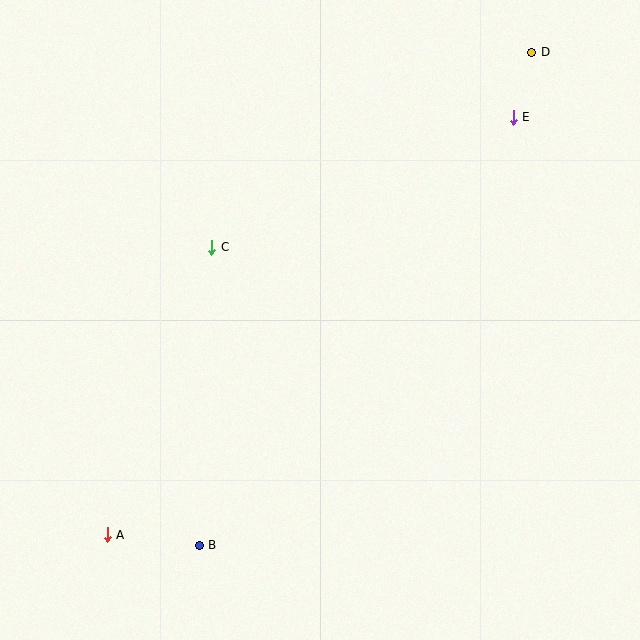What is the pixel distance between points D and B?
The distance between D and B is 595 pixels.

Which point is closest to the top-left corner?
Point C is closest to the top-left corner.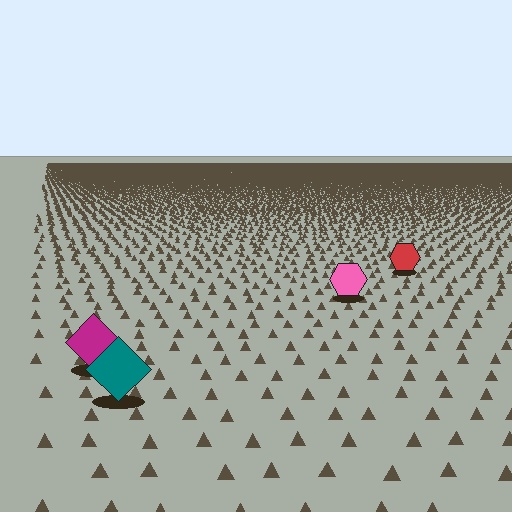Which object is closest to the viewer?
The teal diamond is closest. The texture marks near it are larger and more spread out.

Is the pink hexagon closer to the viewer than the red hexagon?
Yes. The pink hexagon is closer — you can tell from the texture gradient: the ground texture is coarser near it.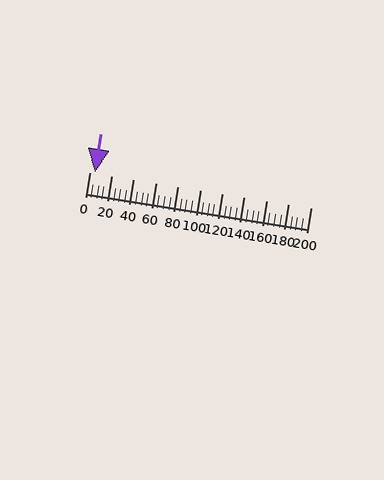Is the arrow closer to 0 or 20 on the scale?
The arrow is closer to 0.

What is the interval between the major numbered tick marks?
The major tick marks are spaced 20 units apart.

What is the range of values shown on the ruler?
The ruler shows values from 0 to 200.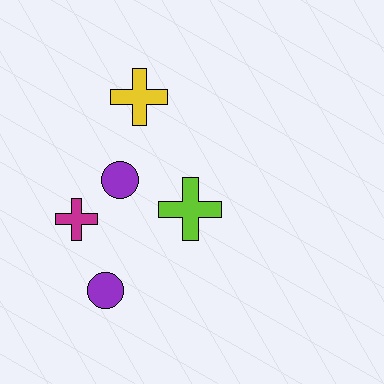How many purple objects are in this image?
There are 2 purple objects.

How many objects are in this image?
There are 5 objects.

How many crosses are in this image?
There are 3 crosses.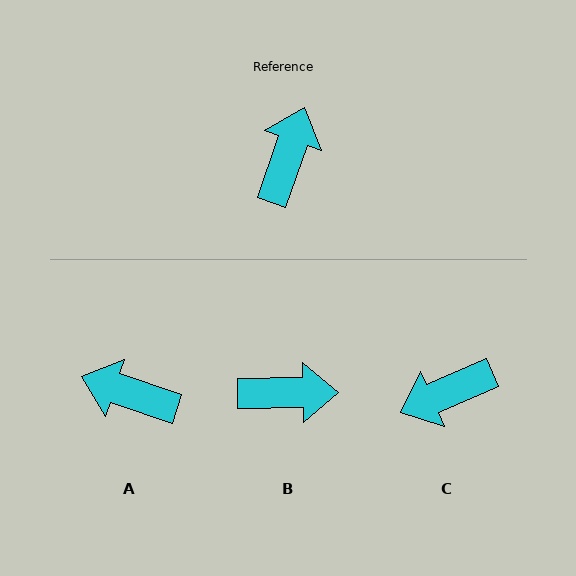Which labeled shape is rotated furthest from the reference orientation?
C, about 133 degrees away.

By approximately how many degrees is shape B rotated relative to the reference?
Approximately 70 degrees clockwise.